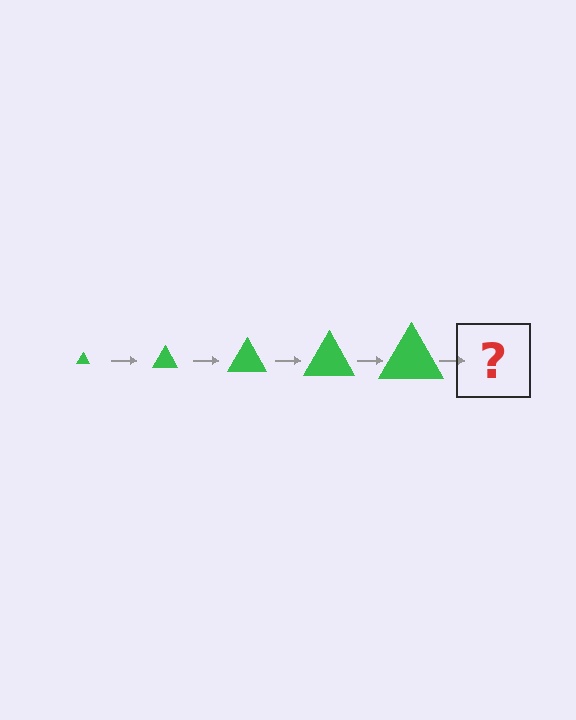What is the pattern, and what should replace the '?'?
The pattern is that the triangle gets progressively larger each step. The '?' should be a green triangle, larger than the previous one.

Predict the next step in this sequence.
The next step is a green triangle, larger than the previous one.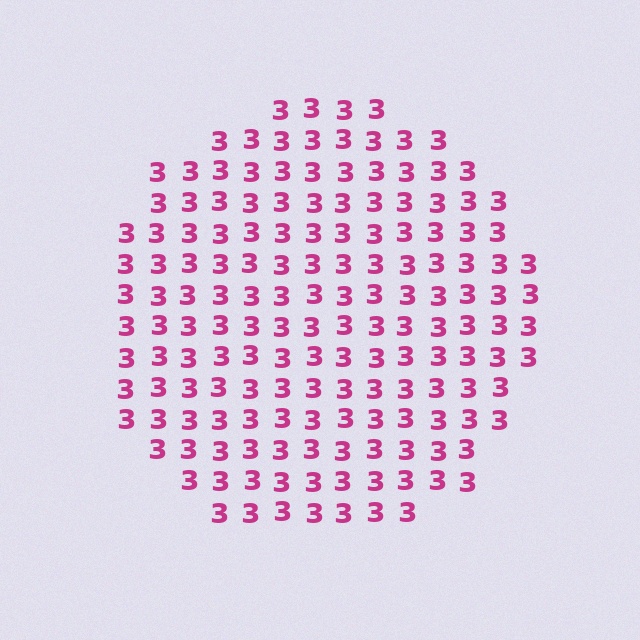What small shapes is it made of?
It is made of small digit 3's.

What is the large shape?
The large shape is a circle.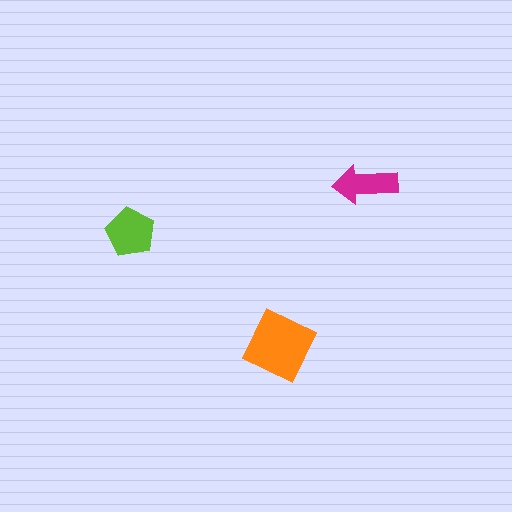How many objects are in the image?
There are 3 objects in the image.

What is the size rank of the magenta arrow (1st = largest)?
3rd.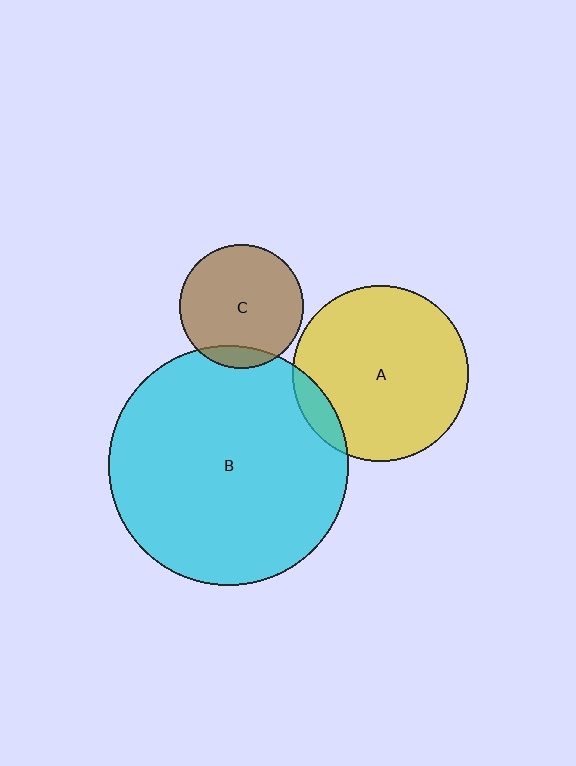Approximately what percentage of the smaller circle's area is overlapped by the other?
Approximately 10%.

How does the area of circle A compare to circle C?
Approximately 2.0 times.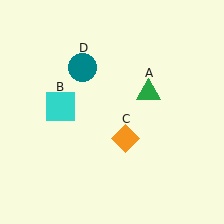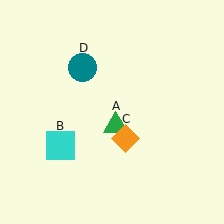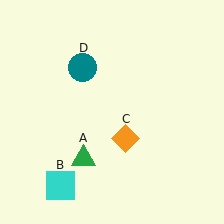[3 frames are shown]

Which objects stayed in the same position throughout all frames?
Orange diamond (object C) and teal circle (object D) remained stationary.